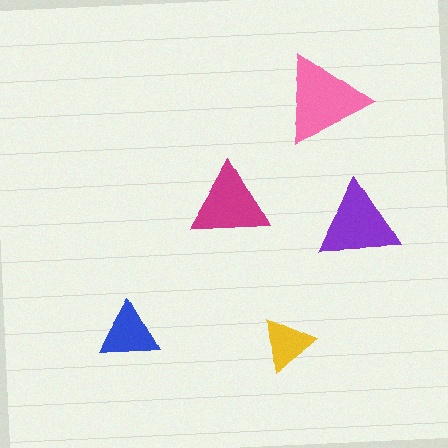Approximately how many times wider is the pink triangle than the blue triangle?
About 1.5 times wider.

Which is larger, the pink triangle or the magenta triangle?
The pink one.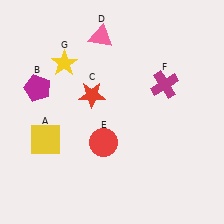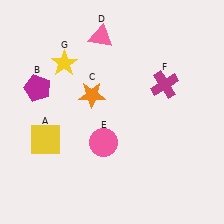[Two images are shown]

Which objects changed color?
C changed from red to orange. E changed from red to pink.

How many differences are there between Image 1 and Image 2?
There are 2 differences between the two images.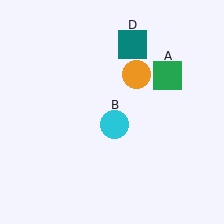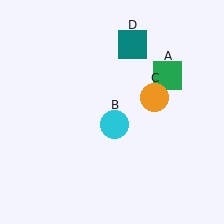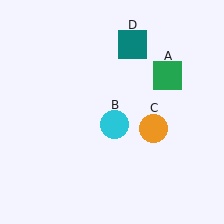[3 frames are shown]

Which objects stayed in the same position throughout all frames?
Green square (object A) and cyan circle (object B) and teal square (object D) remained stationary.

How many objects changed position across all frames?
1 object changed position: orange circle (object C).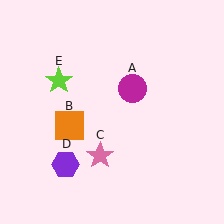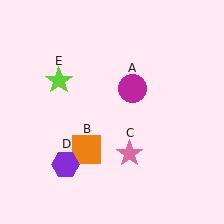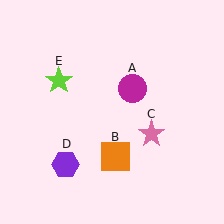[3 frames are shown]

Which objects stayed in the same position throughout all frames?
Magenta circle (object A) and purple hexagon (object D) and lime star (object E) remained stationary.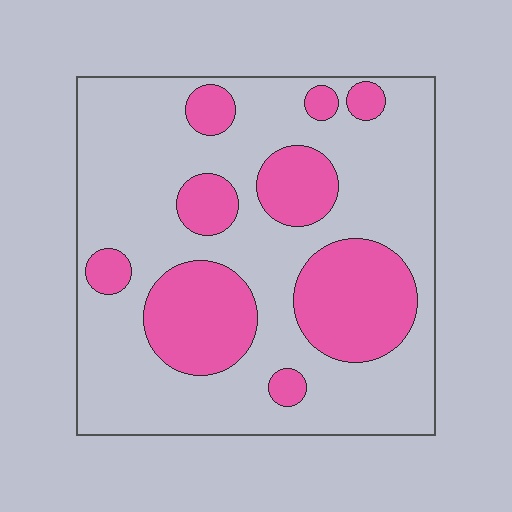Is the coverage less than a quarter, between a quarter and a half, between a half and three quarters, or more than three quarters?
Between a quarter and a half.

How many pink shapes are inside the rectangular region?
9.